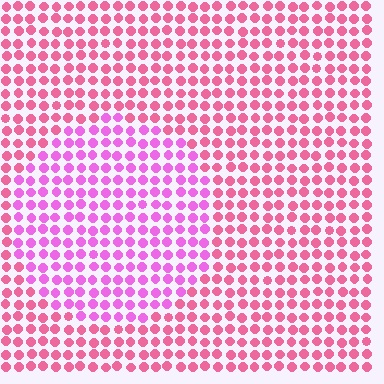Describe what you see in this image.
The image is filled with small pink elements in a uniform arrangement. A circle-shaped region is visible where the elements are tinted to a slightly different hue, forming a subtle color boundary.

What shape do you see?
I see a circle.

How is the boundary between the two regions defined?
The boundary is defined purely by a slight shift in hue (about 34 degrees). Spacing, size, and orientation are identical on both sides.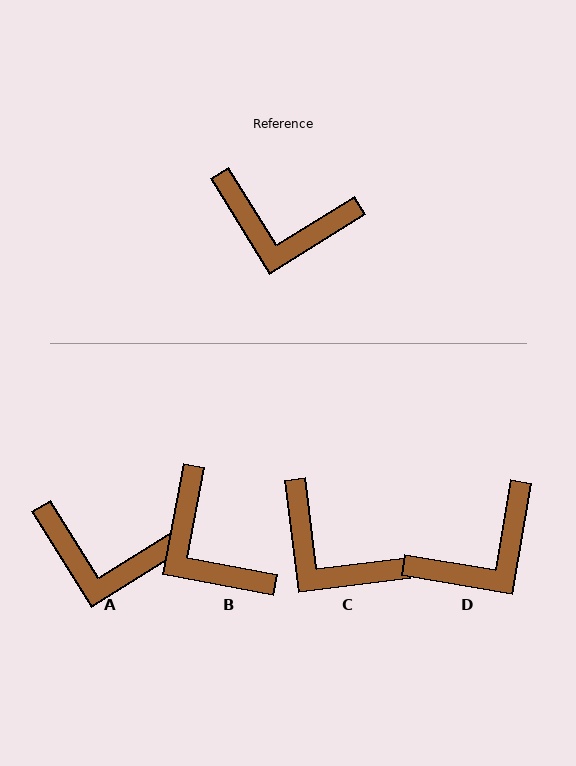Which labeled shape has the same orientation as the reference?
A.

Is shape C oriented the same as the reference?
No, it is off by about 25 degrees.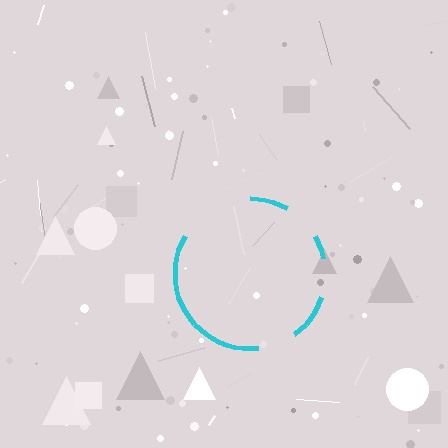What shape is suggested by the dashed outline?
The dashed outline suggests a circle.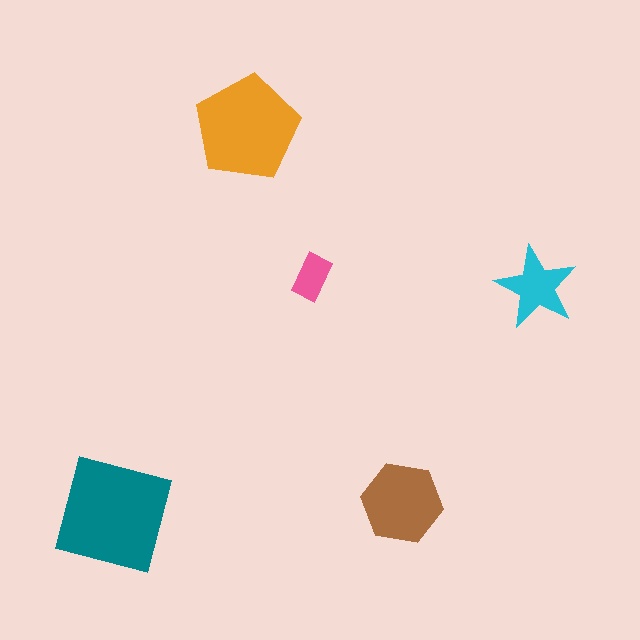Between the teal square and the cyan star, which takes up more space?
The teal square.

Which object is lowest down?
The teal square is bottommost.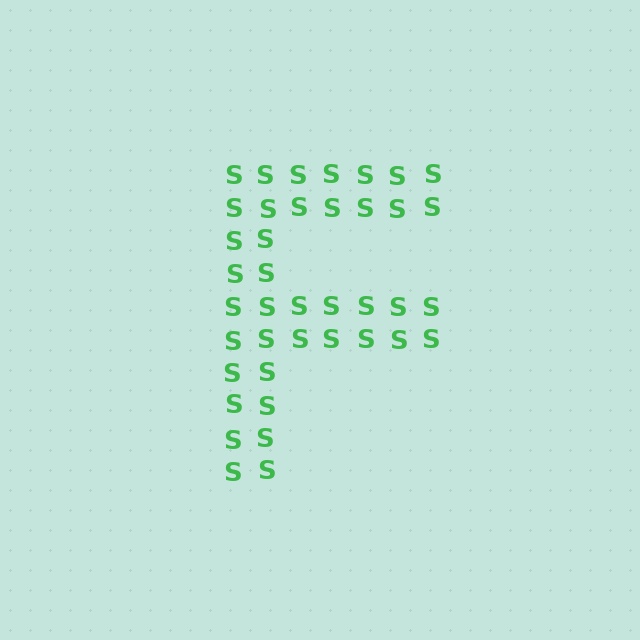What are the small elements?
The small elements are letter S's.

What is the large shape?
The large shape is the letter F.